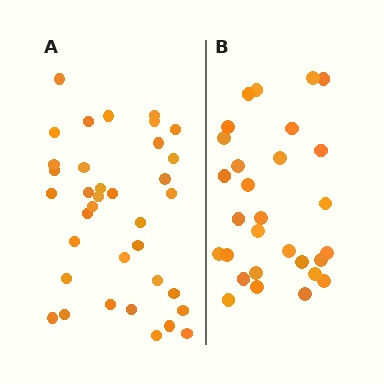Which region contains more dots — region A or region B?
Region A (the left region) has more dots.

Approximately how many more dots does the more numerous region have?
Region A has roughly 8 or so more dots than region B.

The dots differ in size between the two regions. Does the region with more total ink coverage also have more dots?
No. Region B has more total ink coverage because its dots are larger, but region A actually contains more individual dots. Total area can be misleading — the number of items is what matters here.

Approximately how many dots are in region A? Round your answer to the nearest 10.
About 40 dots. (The exact count is 36, which rounds to 40.)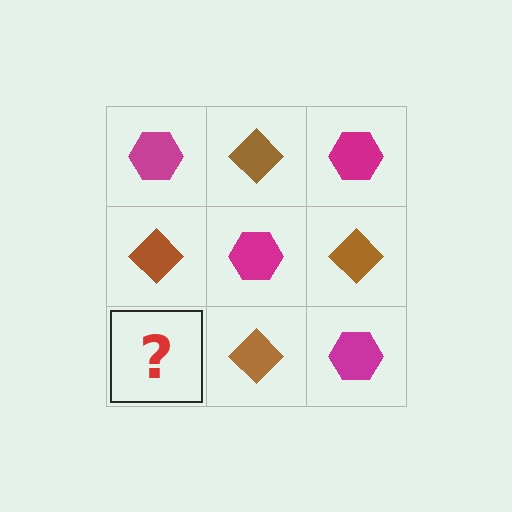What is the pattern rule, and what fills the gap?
The rule is that it alternates magenta hexagon and brown diamond in a checkerboard pattern. The gap should be filled with a magenta hexagon.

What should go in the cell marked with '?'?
The missing cell should contain a magenta hexagon.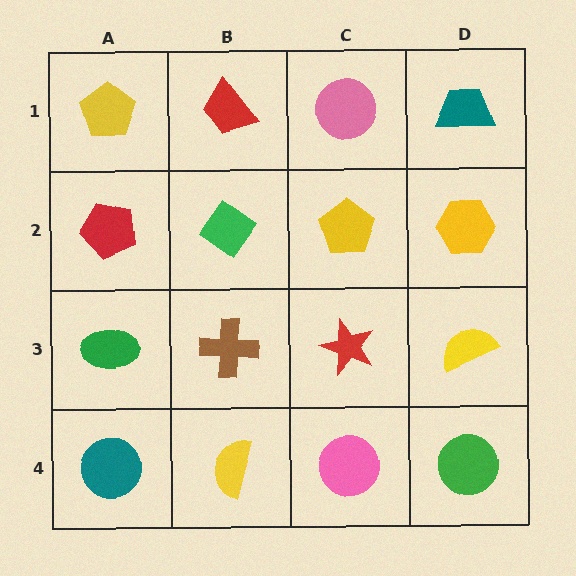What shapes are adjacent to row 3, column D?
A yellow hexagon (row 2, column D), a green circle (row 4, column D), a red star (row 3, column C).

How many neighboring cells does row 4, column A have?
2.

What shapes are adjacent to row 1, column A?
A red pentagon (row 2, column A), a red trapezoid (row 1, column B).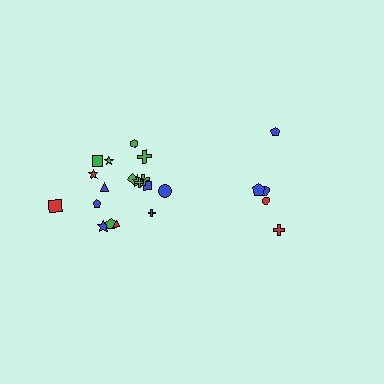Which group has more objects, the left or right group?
The left group.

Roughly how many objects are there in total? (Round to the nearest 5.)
Roughly 25 objects in total.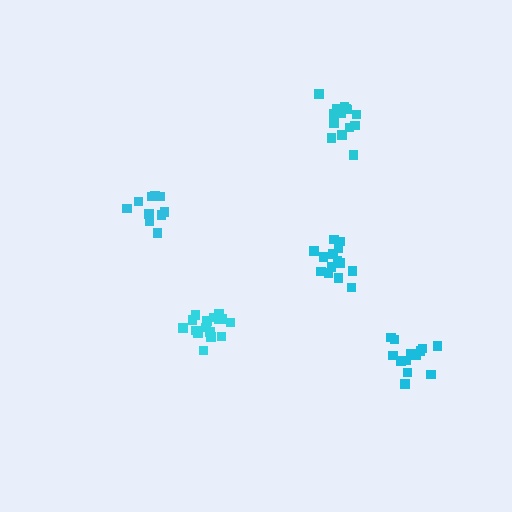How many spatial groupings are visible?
There are 5 spatial groupings.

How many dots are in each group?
Group 1: 16 dots, Group 2: 13 dots, Group 3: 14 dots, Group 4: 10 dots, Group 5: 15 dots (68 total).